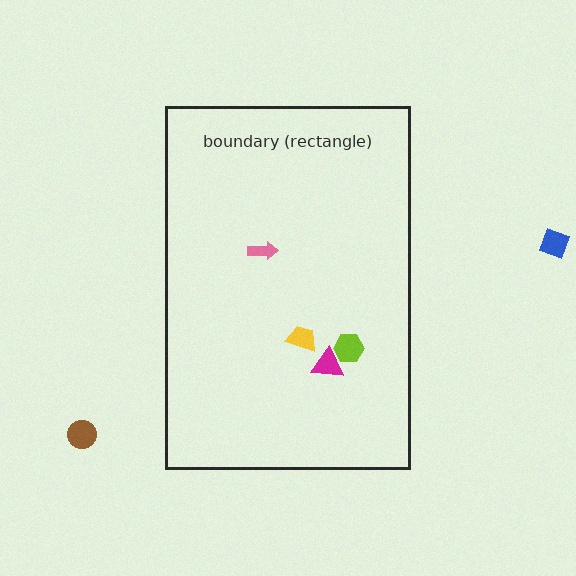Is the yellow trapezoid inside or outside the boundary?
Inside.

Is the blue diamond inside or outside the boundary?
Outside.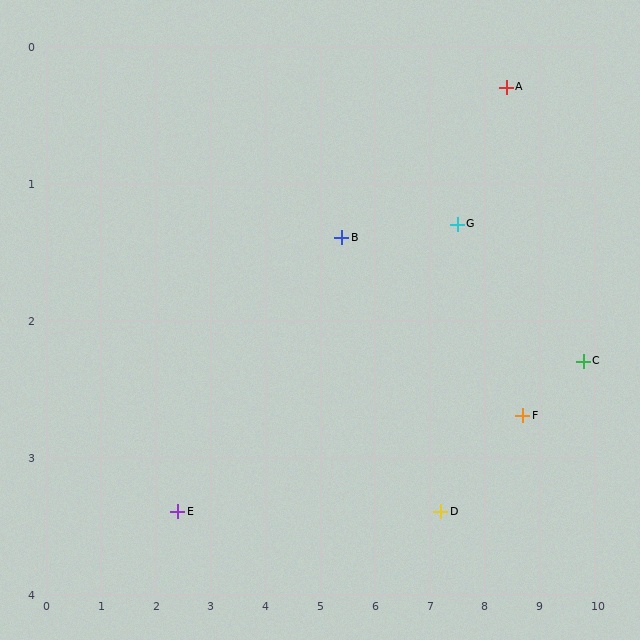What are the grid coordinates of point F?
Point F is at approximately (8.7, 2.7).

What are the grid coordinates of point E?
Point E is at approximately (2.4, 3.4).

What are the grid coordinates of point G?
Point G is at approximately (7.5, 1.3).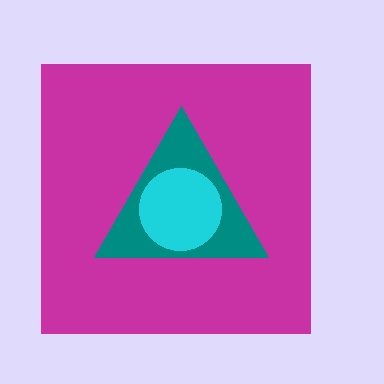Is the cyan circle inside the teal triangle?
Yes.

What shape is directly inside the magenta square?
The teal triangle.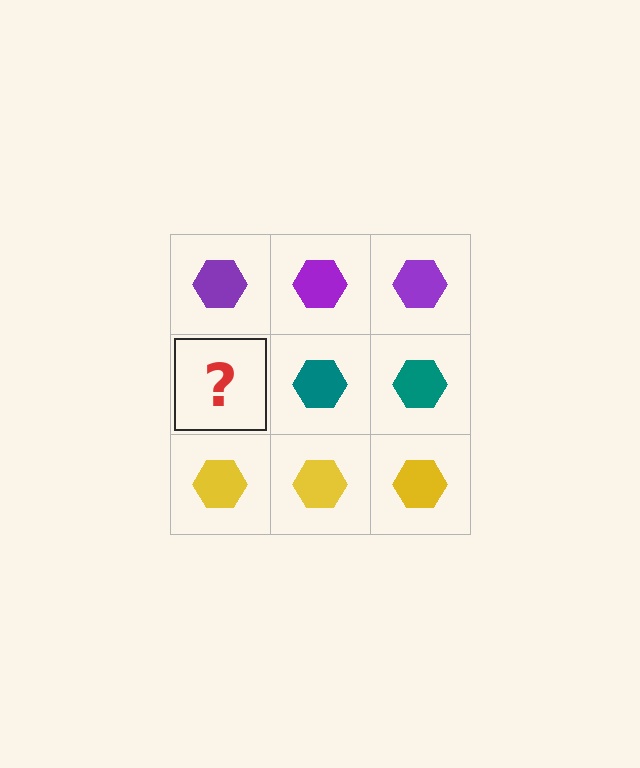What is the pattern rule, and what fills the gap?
The rule is that each row has a consistent color. The gap should be filled with a teal hexagon.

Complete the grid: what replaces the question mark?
The question mark should be replaced with a teal hexagon.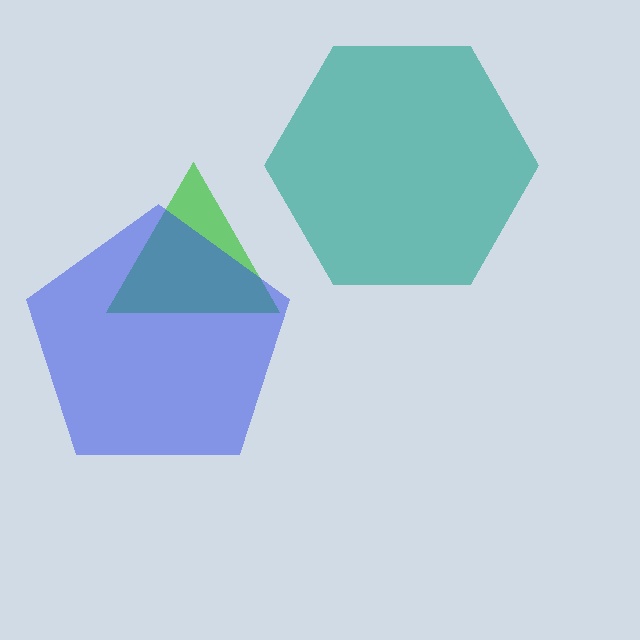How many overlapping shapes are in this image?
There are 3 overlapping shapes in the image.